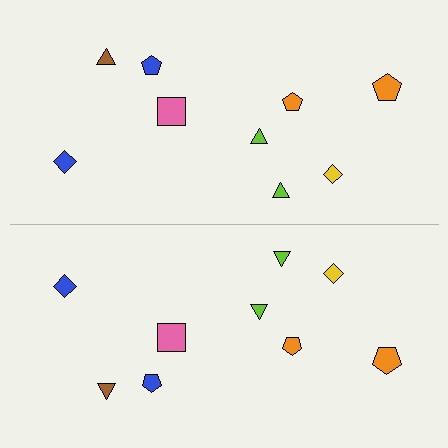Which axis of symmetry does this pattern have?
The pattern has a horizontal axis of symmetry running through the center of the image.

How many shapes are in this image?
There are 18 shapes in this image.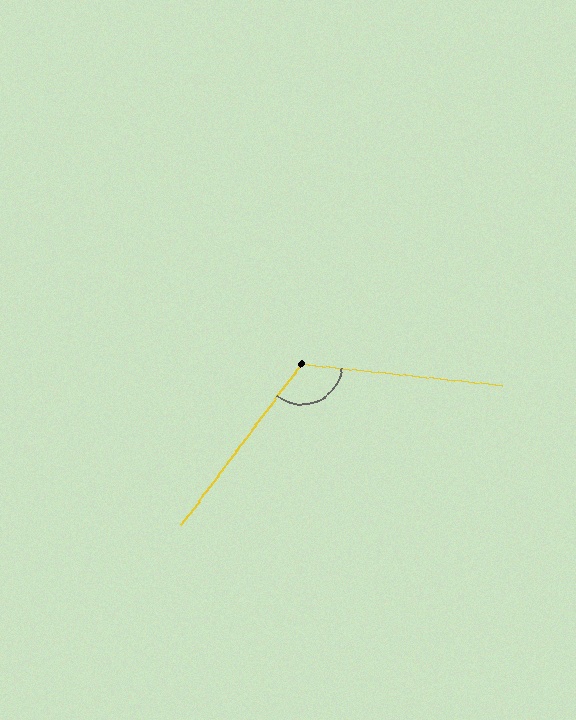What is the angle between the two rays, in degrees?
Approximately 121 degrees.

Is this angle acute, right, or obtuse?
It is obtuse.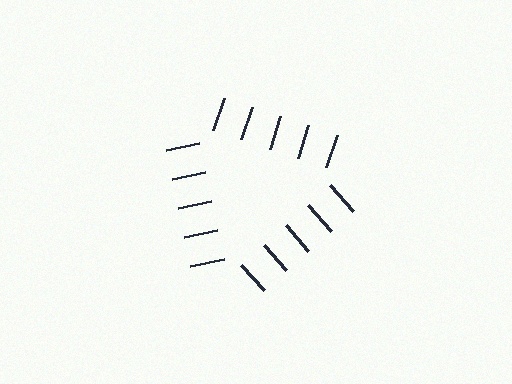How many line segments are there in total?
15 — 5 along each of the 3 edges.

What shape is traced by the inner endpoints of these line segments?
An illusory triangle — the line segments terminate on its edges but no continuous stroke is drawn.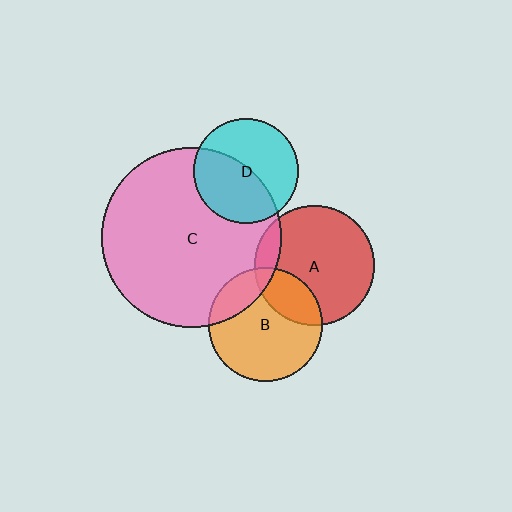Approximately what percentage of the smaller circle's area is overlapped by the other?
Approximately 10%.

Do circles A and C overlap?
Yes.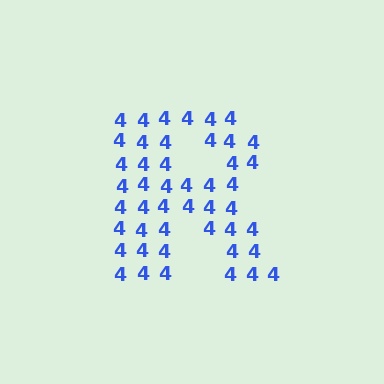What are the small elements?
The small elements are digit 4's.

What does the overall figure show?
The overall figure shows the letter R.